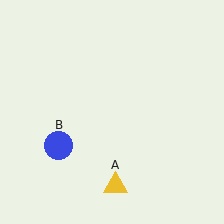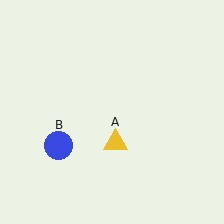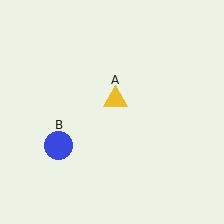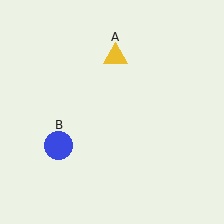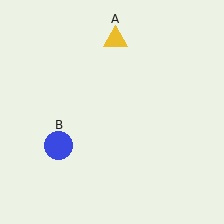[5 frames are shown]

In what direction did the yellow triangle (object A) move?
The yellow triangle (object A) moved up.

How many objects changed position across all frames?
1 object changed position: yellow triangle (object A).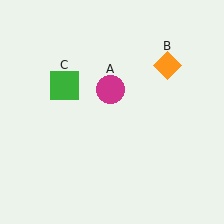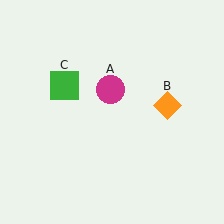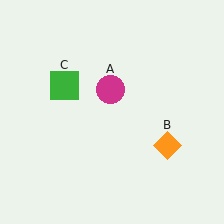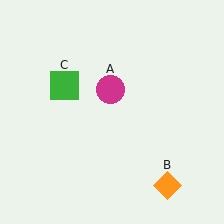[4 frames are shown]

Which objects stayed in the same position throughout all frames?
Magenta circle (object A) and green square (object C) remained stationary.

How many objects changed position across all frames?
1 object changed position: orange diamond (object B).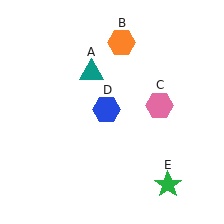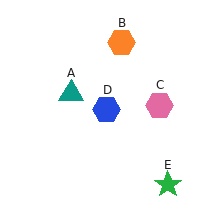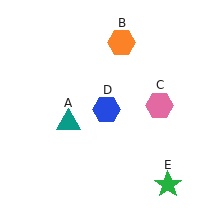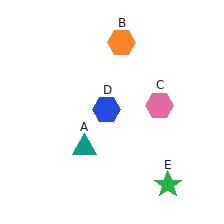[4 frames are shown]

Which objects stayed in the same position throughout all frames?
Orange hexagon (object B) and pink hexagon (object C) and blue hexagon (object D) and green star (object E) remained stationary.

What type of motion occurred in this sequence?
The teal triangle (object A) rotated counterclockwise around the center of the scene.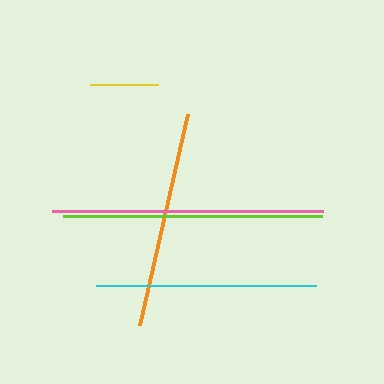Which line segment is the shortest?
The yellow line is the shortest at approximately 68 pixels.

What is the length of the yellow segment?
The yellow segment is approximately 68 pixels long.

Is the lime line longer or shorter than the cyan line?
The lime line is longer than the cyan line.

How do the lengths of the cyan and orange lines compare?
The cyan and orange lines are approximately the same length.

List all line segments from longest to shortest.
From longest to shortest: pink, lime, cyan, orange, yellow.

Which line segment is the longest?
The pink line is the longest at approximately 271 pixels.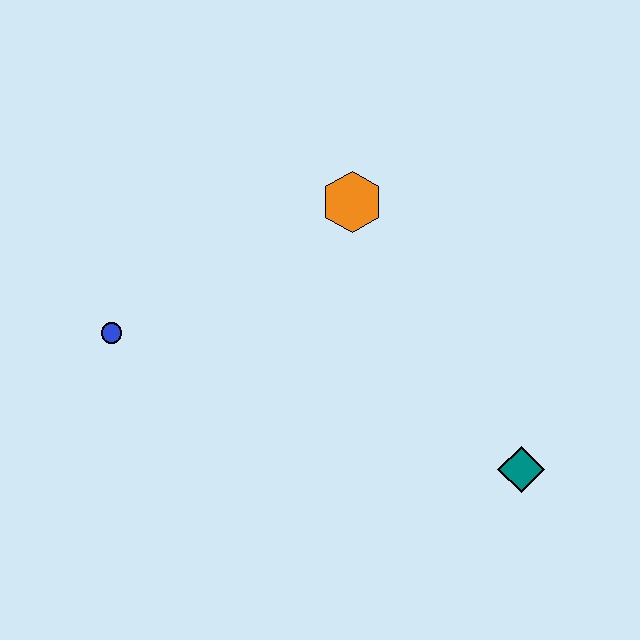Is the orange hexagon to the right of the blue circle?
Yes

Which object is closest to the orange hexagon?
The blue circle is closest to the orange hexagon.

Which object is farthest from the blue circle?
The teal diamond is farthest from the blue circle.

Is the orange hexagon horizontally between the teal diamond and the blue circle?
Yes